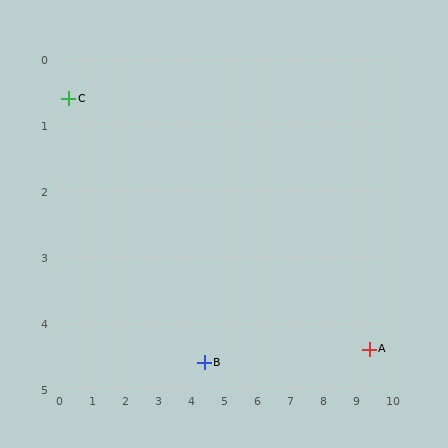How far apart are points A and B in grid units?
Points A and B are about 5.0 grid units apart.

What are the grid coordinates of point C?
Point C is at approximately (0.3, 0.6).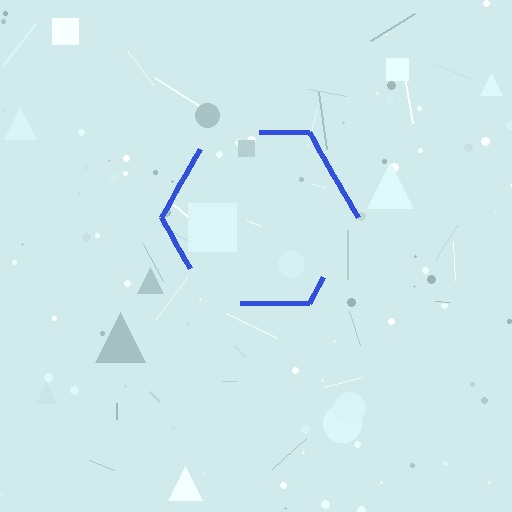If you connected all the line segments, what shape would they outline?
They would outline a hexagon.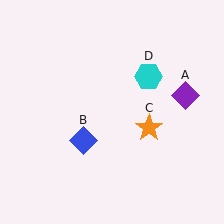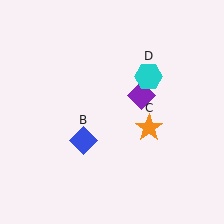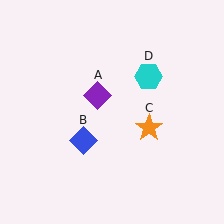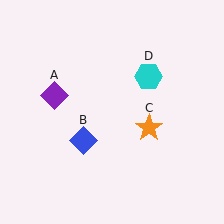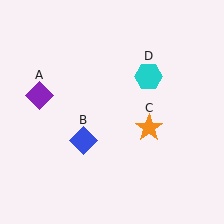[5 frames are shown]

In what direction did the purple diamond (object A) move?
The purple diamond (object A) moved left.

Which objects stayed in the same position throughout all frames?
Blue diamond (object B) and orange star (object C) and cyan hexagon (object D) remained stationary.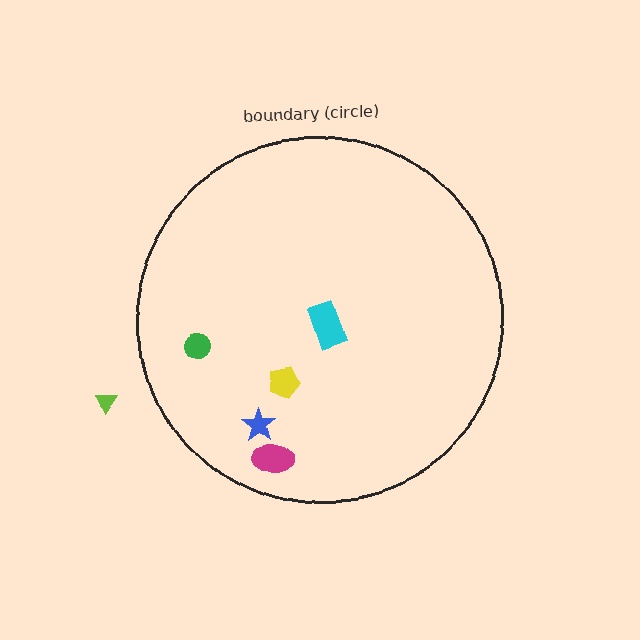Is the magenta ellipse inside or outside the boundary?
Inside.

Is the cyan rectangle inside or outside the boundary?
Inside.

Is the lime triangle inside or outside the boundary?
Outside.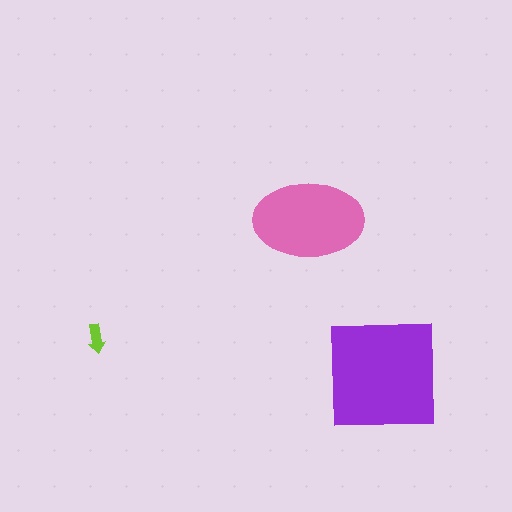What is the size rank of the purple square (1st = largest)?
1st.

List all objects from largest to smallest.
The purple square, the pink ellipse, the lime arrow.